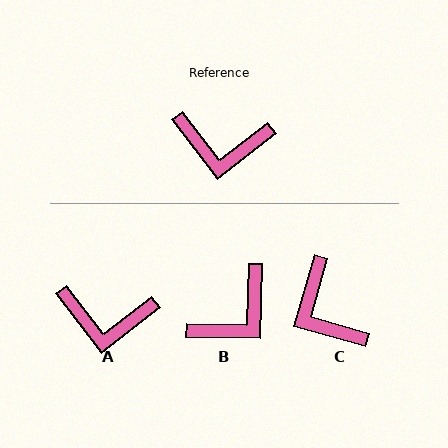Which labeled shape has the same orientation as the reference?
A.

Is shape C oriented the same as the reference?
No, it is off by about 54 degrees.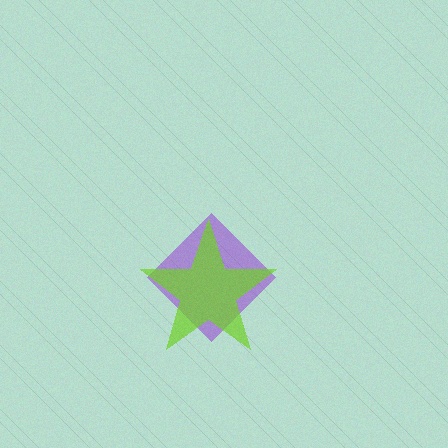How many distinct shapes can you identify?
There are 2 distinct shapes: a purple diamond, a lime star.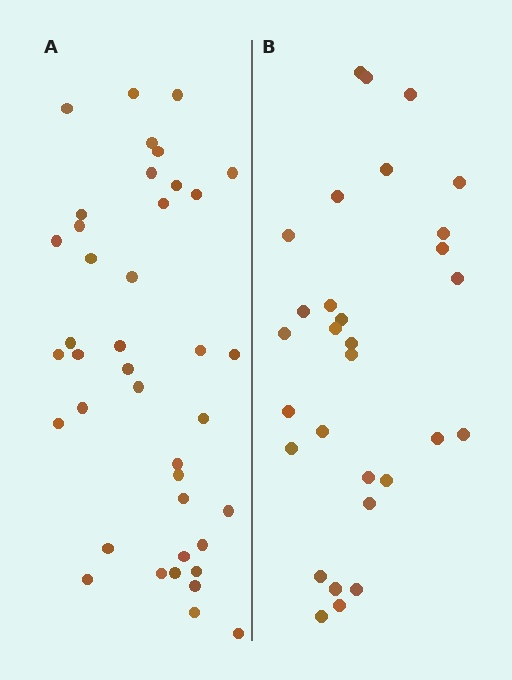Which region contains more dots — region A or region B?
Region A (the left region) has more dots.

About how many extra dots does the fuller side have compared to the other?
Region A has roughly 10 or so more dots than region B.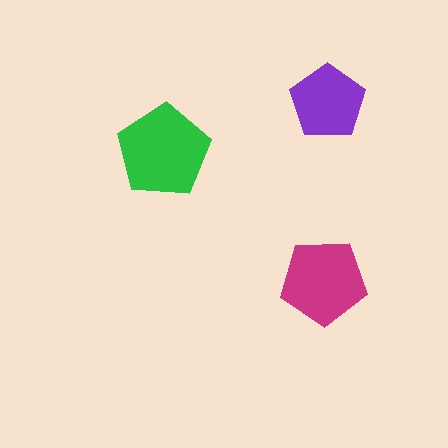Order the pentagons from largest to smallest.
the green one, the magenta one, the purple one.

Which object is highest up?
The purple pentagon is topmost.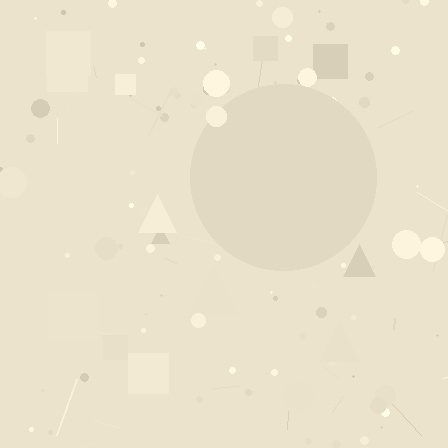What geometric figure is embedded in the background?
A circle is embedded in the background.